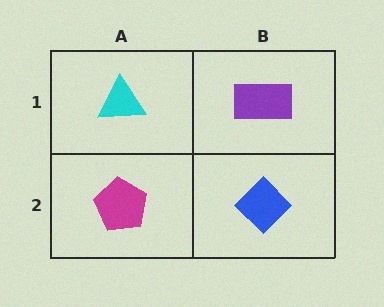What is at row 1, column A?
A cyan triangle.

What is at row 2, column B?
A blue diamond.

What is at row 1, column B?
A purple rectangle.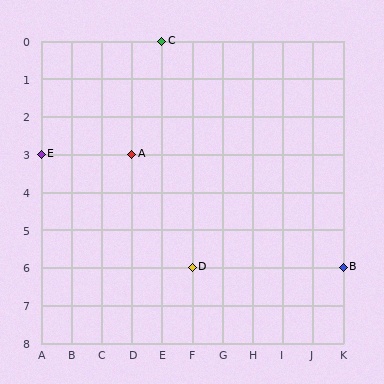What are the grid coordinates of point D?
Point D is at grid coordinates (F, 6).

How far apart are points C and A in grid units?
Points C and A are 1 column and 3 rows apart (about 3.2 grid units diagonally).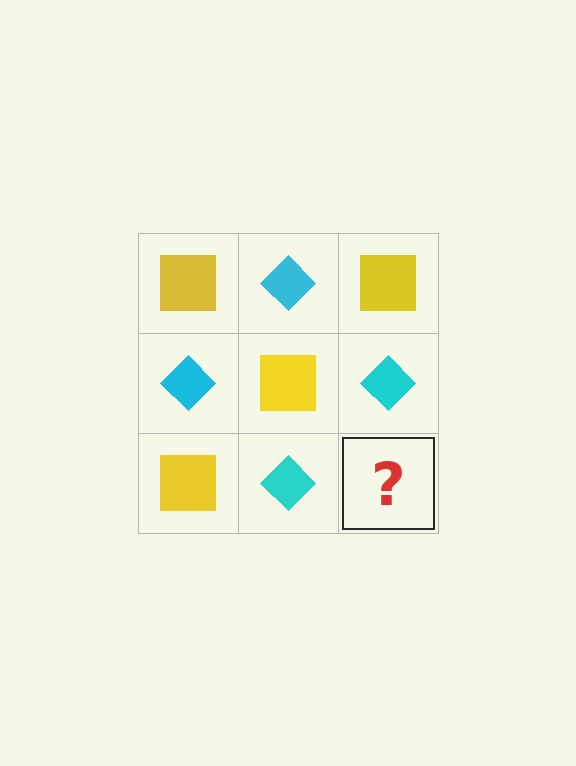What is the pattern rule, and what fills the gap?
The rule is that it alternates yellow square and cyan diamond in a checkerboard pattern. The gap should be filled with a yellow square.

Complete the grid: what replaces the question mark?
The question mark should be replaced with a yellow square.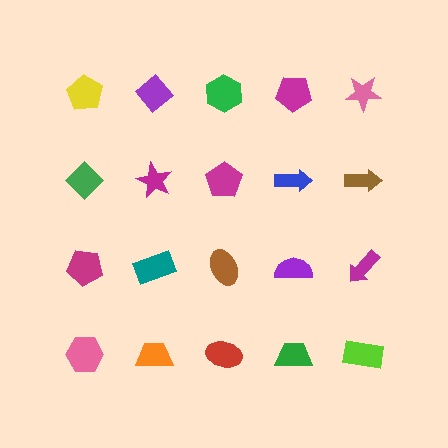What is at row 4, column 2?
An orange trapezoid.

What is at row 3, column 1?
A magenta pentagon.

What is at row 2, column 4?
A blue arrow.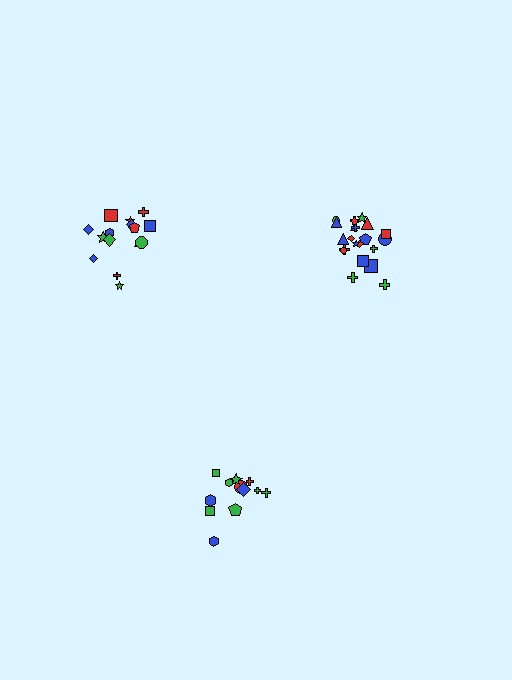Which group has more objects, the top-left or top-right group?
The top-right group.